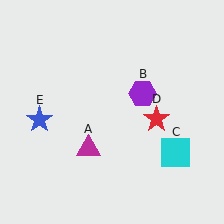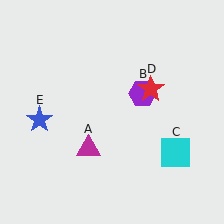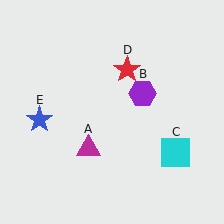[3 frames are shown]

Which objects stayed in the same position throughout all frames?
Magenta triangle (object A) and purple hexagon (object B) and cyan square (object C) and blue star (object E) remained stationary.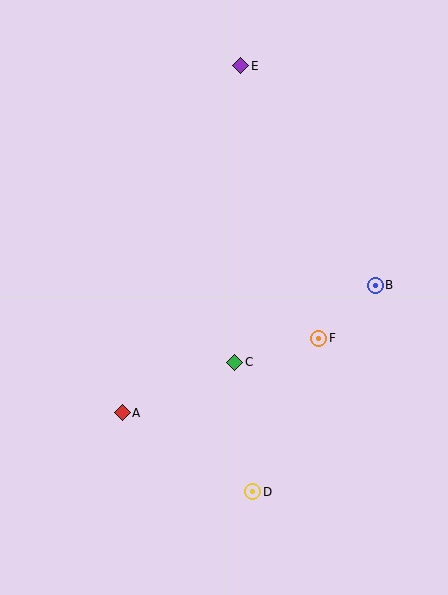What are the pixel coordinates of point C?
Point C is at (235, 362).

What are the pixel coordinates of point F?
Point F is at (319, 338).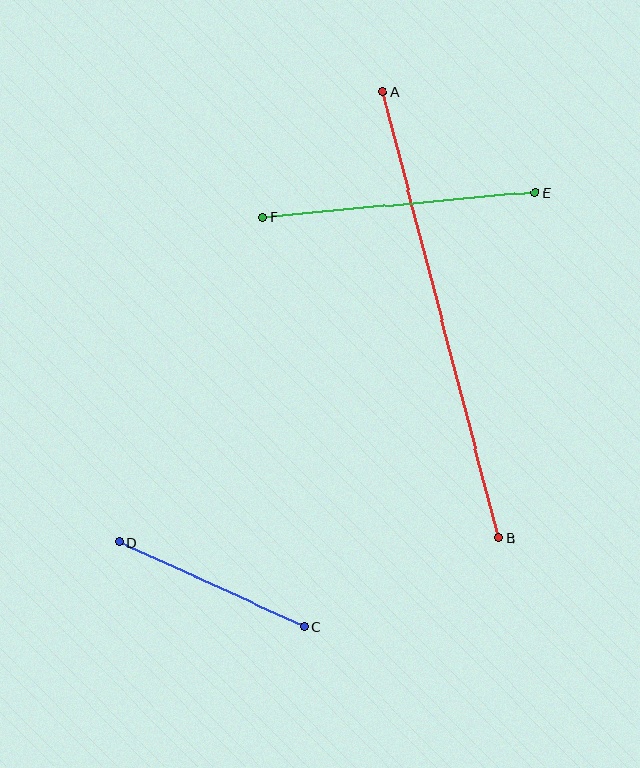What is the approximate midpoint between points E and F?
The midpoint is at approximately (399, 205) pixels.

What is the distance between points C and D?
The distance is approximately 204 pixels.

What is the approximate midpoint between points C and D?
The midpoint is at approximately (212, 584) pixels.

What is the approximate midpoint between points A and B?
The midpoint is at approximately (441, 315) pixels.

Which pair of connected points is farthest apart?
Points A and B are farthest apart.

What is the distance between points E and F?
The distance is approximately 273 pixels.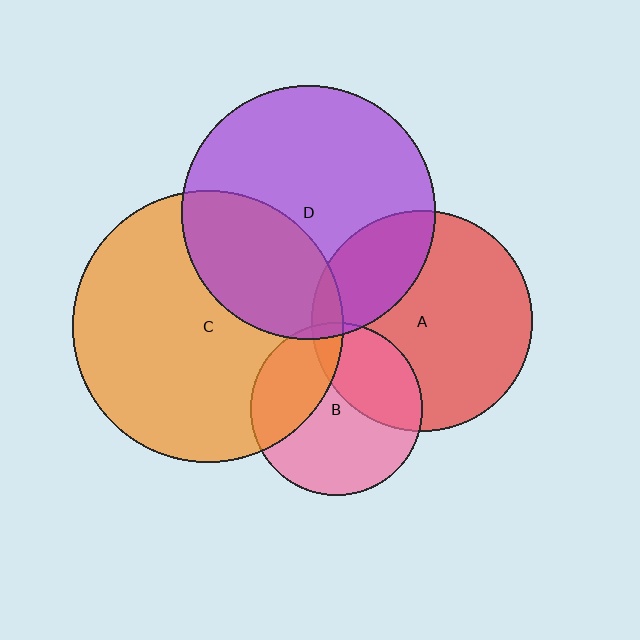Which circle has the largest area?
Circle C (orange).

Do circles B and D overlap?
Yes.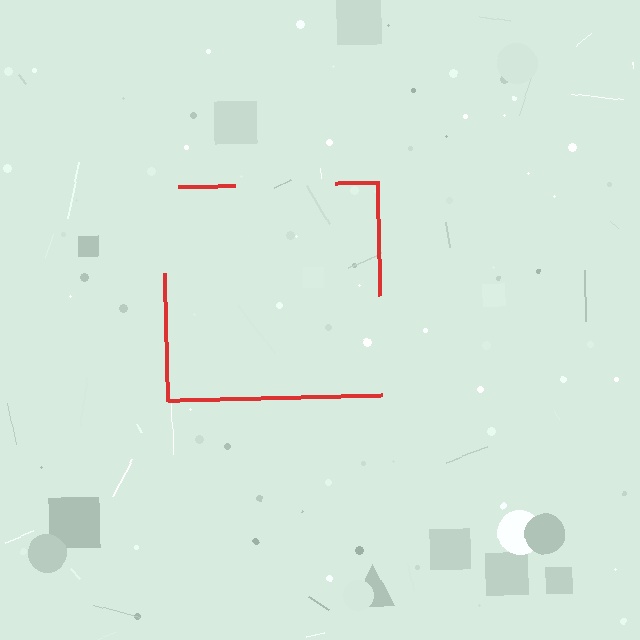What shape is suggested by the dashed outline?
The dashed outline suggests a square.